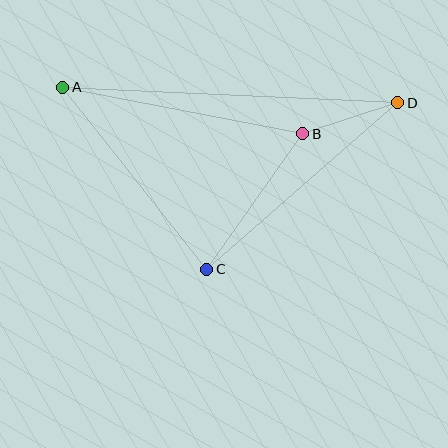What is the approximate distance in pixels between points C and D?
The distance between C and D is approximately 254 pixels.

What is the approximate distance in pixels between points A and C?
The distance between A and C is approximately 232 pixels.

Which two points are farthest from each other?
Points A and D are farthest from each other.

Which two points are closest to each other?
Points B and D are closest to each other.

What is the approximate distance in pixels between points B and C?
The distance between B and C is approximately 167 pixels.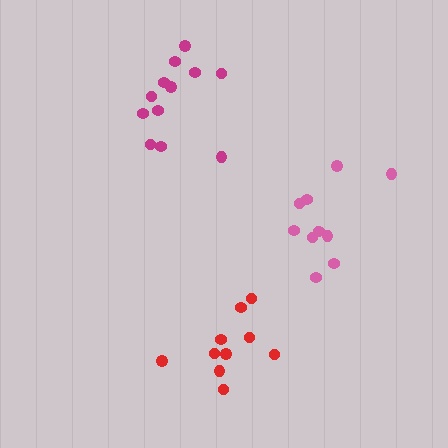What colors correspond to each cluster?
The clusters are colored: pink, red, magenta.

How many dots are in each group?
Group 1: 11 dots, Group 2: 10 dots, Group 3: 12 dots (33 total).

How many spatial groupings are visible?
There are 3 spatial groupings.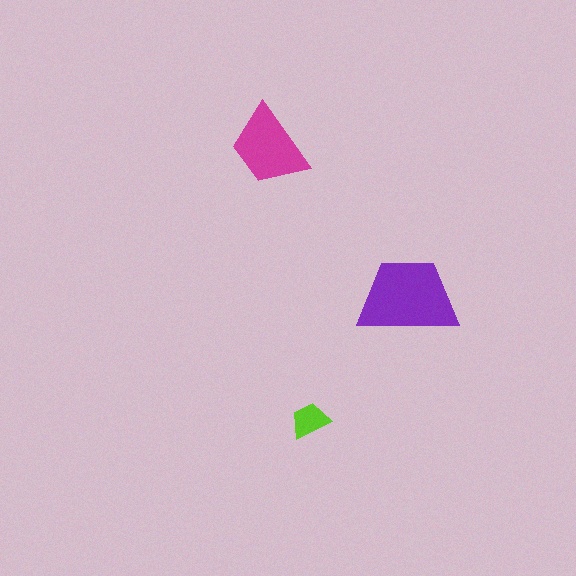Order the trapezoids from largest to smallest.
the purple one, the magenta one, the lime one.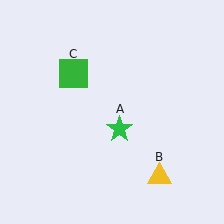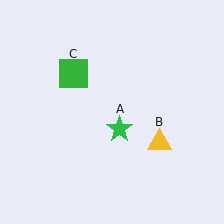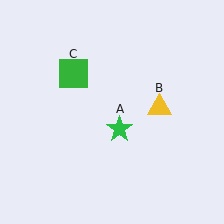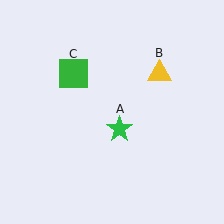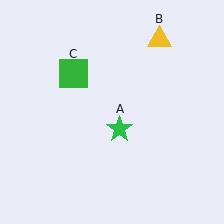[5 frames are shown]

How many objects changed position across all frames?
1 object changed position: yellow triangle (object B).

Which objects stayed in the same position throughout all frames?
Green star (object A) and green square (object C) remained stationary.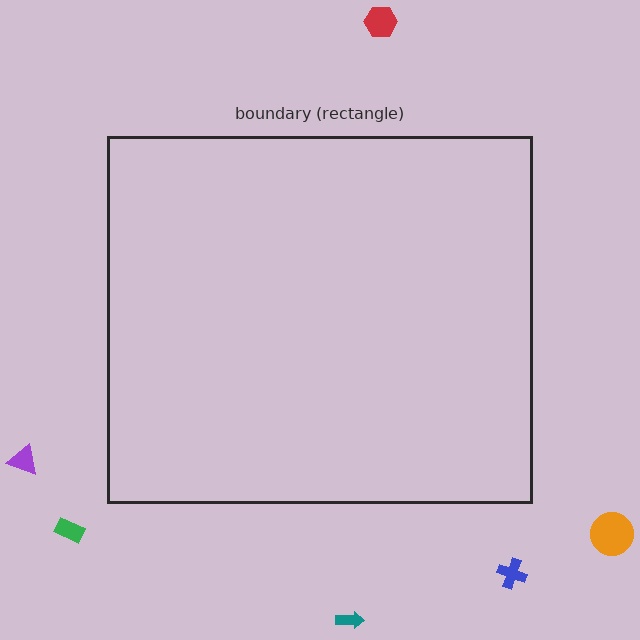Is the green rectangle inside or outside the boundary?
Outside.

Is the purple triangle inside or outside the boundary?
Outside.